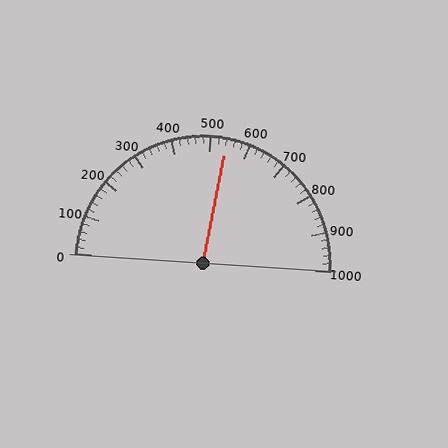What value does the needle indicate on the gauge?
The needle indicates approximately 540.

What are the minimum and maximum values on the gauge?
The gauge ranges from 0 to 1000.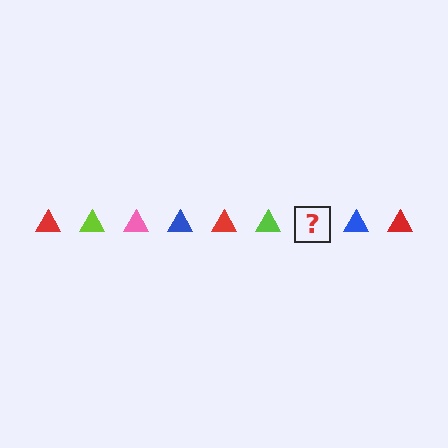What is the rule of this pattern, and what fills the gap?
The rule is that the pattern cycles through red, lime, pink, blue triangles. The gap should be filled with a pink triangle.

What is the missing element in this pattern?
The missing element is a pink triangle.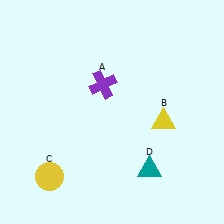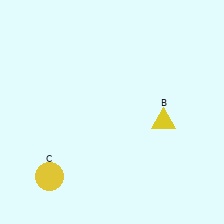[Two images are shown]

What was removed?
The teal triangle (D), the purple cross (A) were removed in Image 2.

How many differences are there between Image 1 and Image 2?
There are 2 differences between the two images.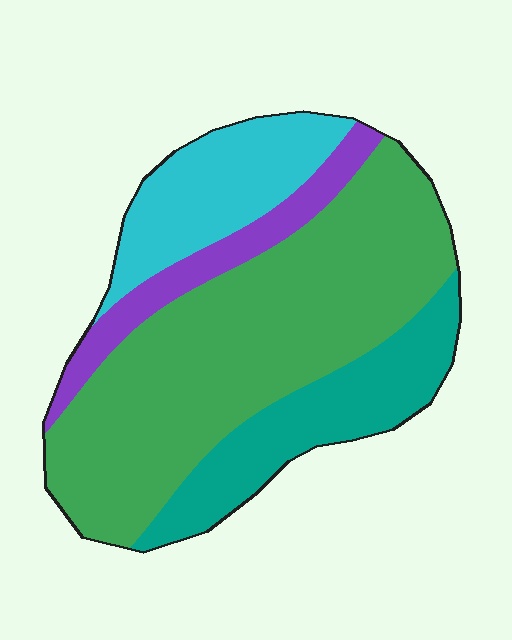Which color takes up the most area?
Green, at roughly 55%.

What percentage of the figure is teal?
Teal takes up between a sixth and a third of the figure.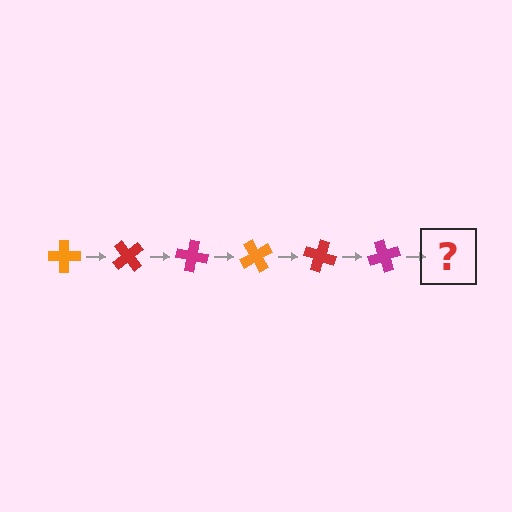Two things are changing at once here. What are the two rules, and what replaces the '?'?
The two rules are that it rotates 50 degrees each step and the color cycles through orange, red, and magenta. The '?' should be an orange cross, rotated 300 degrees from the start.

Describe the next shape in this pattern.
It should be an orange cross, rotated 300 degrees from the start.